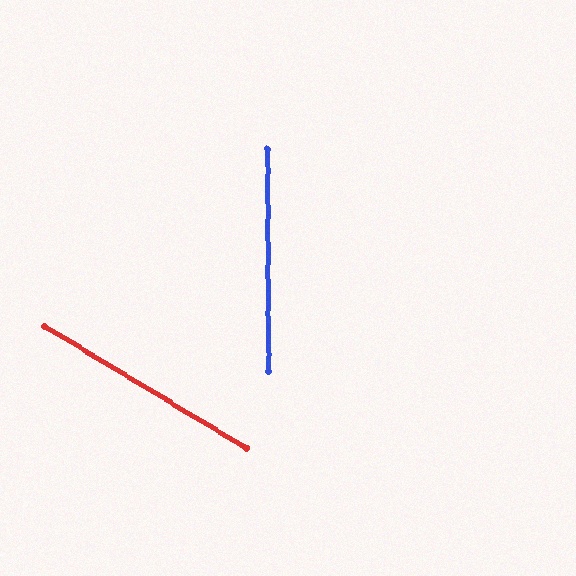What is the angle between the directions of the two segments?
Approximately 59 degrees.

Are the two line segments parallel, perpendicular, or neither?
Neither parallel nor perpendicular — they differ by about 59°.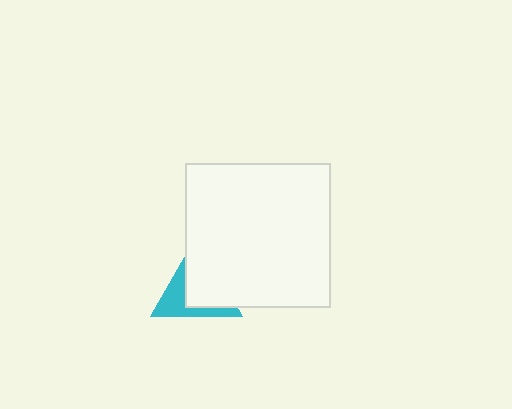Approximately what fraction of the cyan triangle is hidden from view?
Roughly 56% of the cyan triangle is hidden behind the white square.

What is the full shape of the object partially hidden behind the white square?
The partially hidden object is a cyan triangle.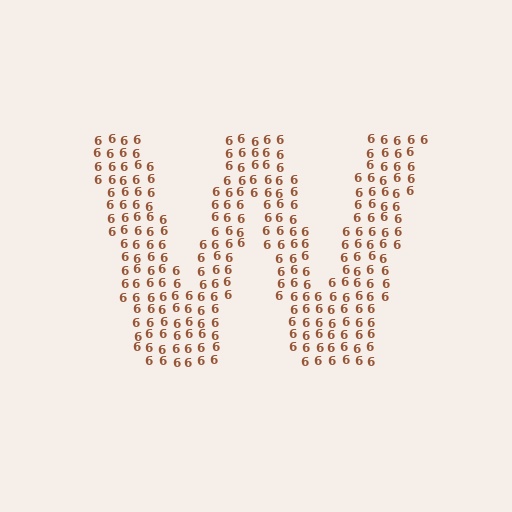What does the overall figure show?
The overall figure shows the letter W.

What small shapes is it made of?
It is made of small digit 6's.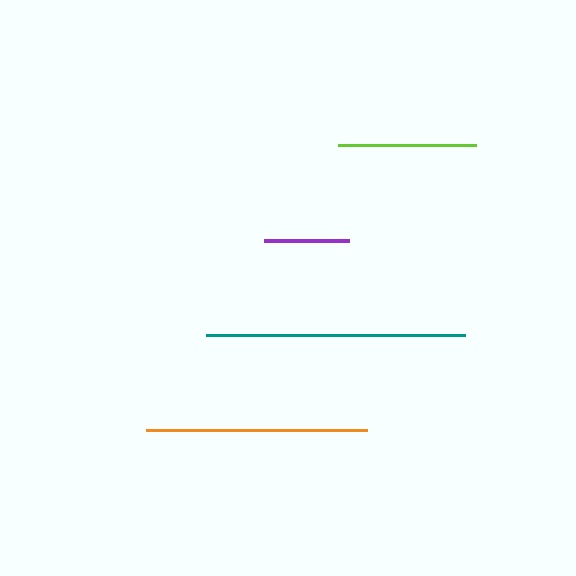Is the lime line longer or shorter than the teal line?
The teal line is longer than the lime line.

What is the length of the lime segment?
The lime segment is approximately 138 pixels long.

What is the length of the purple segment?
The purple segment is approximately 85 pixels long.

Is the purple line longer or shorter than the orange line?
The orange line is longer than the purple line.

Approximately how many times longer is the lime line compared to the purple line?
The lime line is approximately 1.6 times the length of the purple line.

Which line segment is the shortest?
The purple line is the shortest at approximately 85 pixels.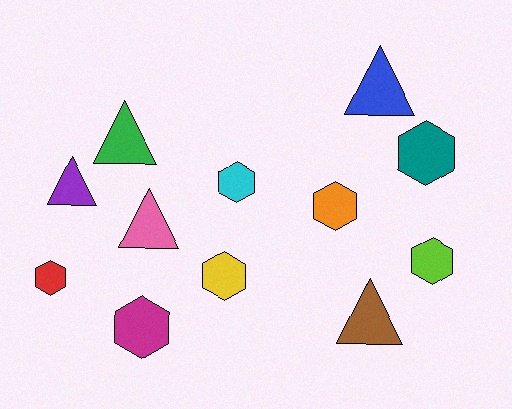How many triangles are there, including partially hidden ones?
There are 5 triangles.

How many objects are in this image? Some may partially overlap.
There are 12 objects.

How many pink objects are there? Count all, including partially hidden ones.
There is 1 pink object.